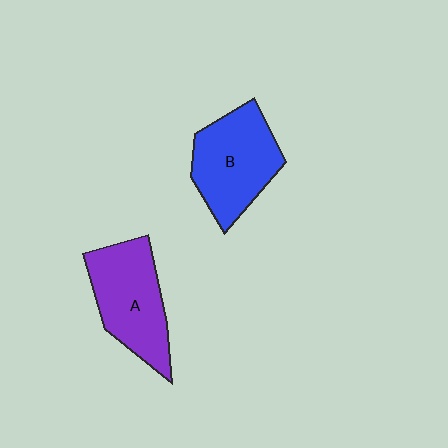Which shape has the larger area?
Shape A (purple).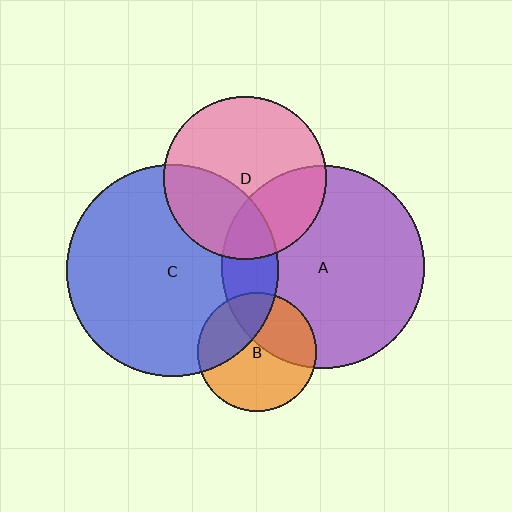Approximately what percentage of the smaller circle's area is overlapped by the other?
Approximately 35%.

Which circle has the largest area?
Circle C (blue).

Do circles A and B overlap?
Yes.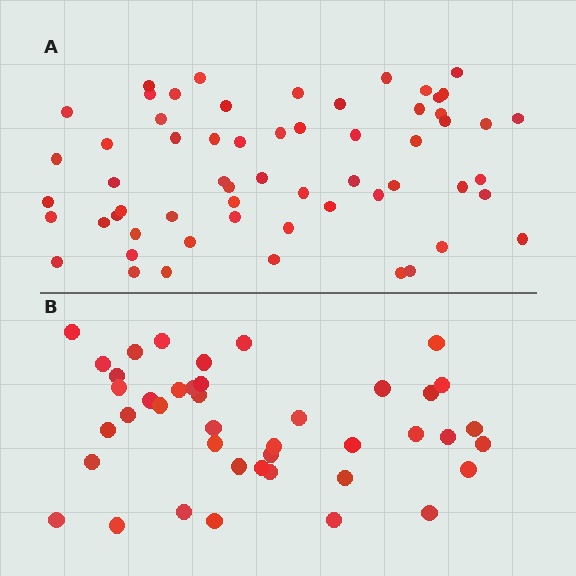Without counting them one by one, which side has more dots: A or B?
Region A (the top region) has more dots.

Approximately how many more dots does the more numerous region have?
Region A has approximately 20 more dots than region B.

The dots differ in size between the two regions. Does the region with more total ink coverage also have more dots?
No. Region B has more total ink coverage because its dots are larger, but region A actually contains more individual dots. Total area can be misleading — the number of items is what matters here.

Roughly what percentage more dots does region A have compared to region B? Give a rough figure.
About 45% more.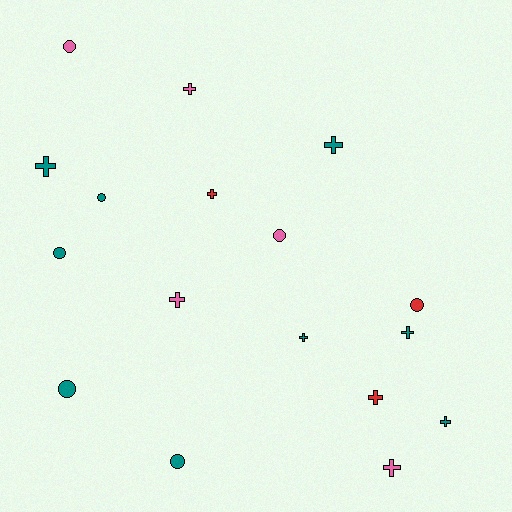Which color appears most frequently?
Teal, with 9 objects.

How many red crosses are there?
There are 2 red crosses.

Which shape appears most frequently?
Cross, with 10 objects.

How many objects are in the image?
There are 17 objects.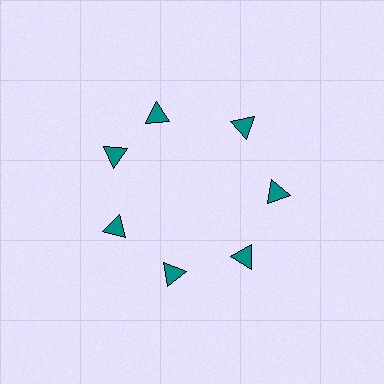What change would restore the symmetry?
The symmetry would be restored by rotating it back into even spacing with its neighbors so that all 7 triangles sit at equal angles and equal distance from the center.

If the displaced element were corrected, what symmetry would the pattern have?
It would have 7-fold rotational symmetry — the pattern would map onto itself every 51 degrees.